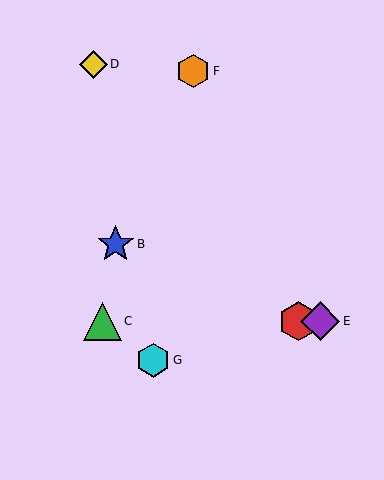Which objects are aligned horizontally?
Objects A, C, E are aligned horizontally.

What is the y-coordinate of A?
Object A is at y≈321.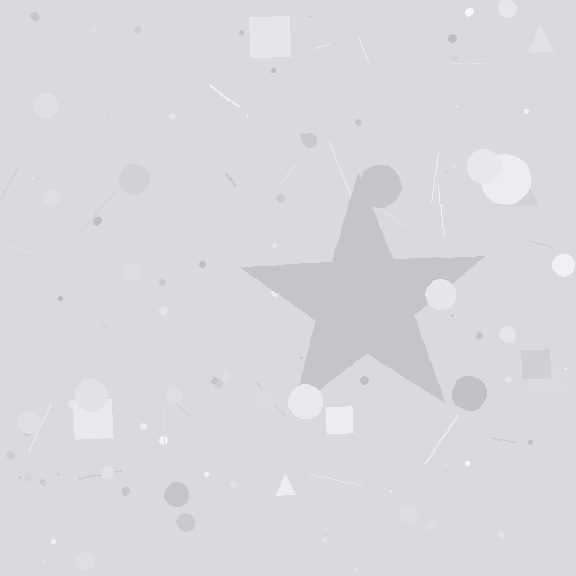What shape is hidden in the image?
A star is hidden in the image.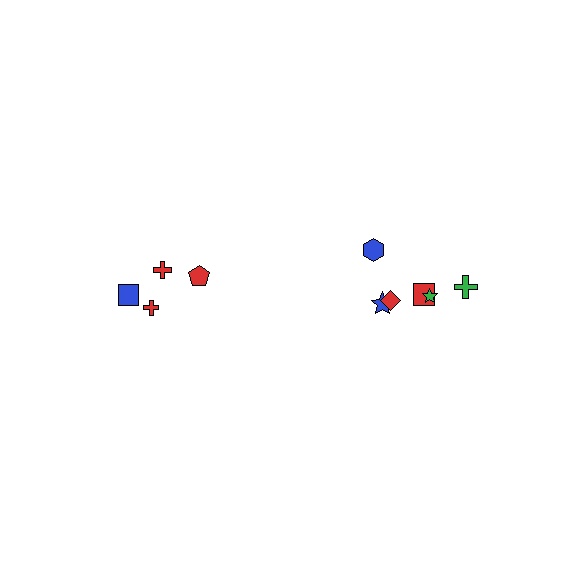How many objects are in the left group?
There are 4 objects.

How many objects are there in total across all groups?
There are 10 objects.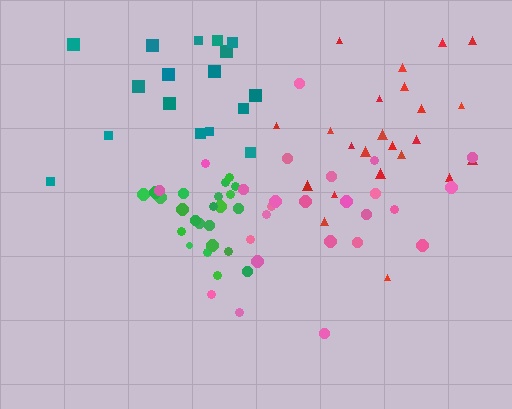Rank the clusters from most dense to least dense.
green, red, pink, teal.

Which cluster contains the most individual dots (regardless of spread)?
Pink (25).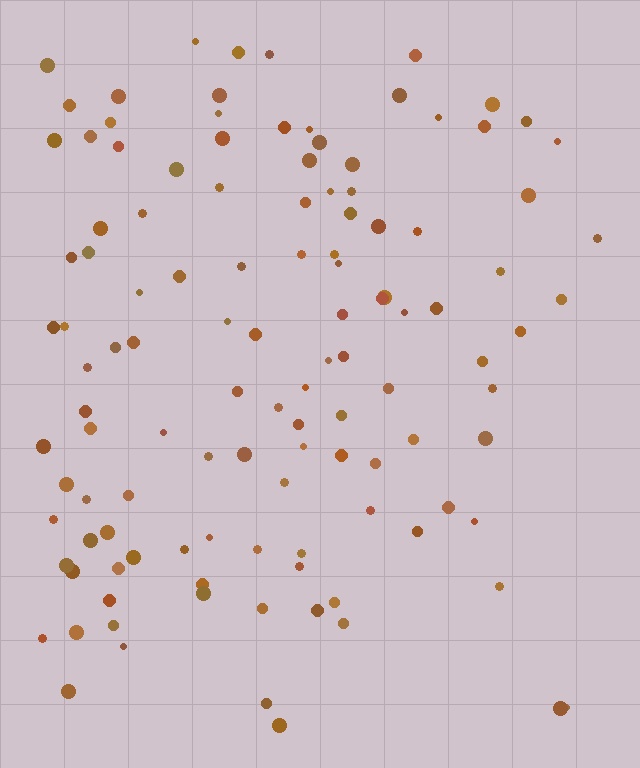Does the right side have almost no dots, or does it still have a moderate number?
Still a moderate number, just noticeably fewer than the left.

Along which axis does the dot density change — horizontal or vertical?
Horizontal.